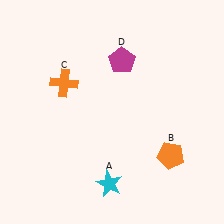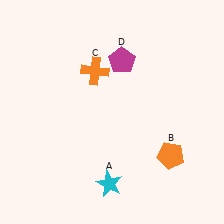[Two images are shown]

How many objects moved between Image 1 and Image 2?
1 object moved between the two images.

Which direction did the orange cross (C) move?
The orange cross (C) moved right.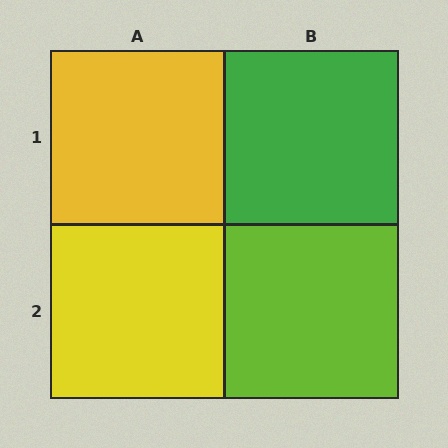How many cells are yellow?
2 cells are yellow.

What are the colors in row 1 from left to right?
Yellow, green.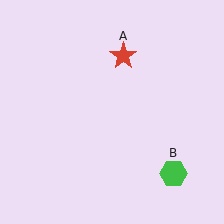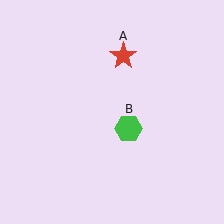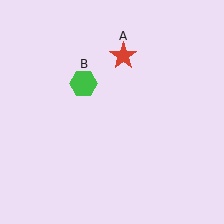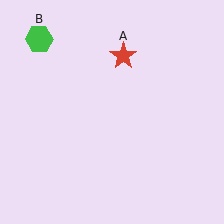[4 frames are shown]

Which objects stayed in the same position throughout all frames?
Red star (object A) remained stationary.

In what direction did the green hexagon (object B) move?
The green hexagon (object B) moved up and to the left.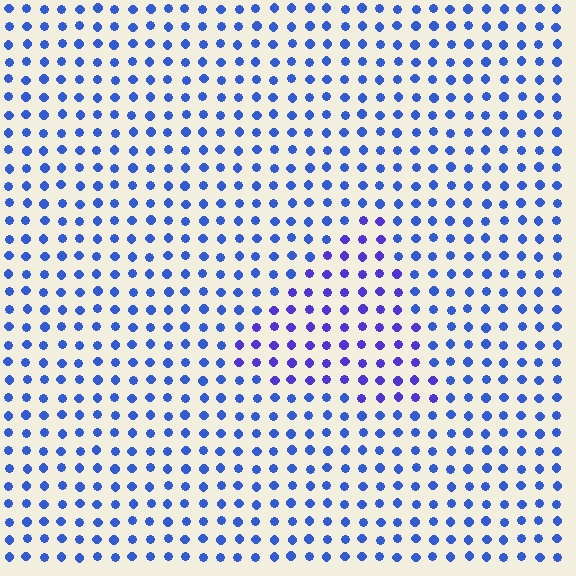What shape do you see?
I see a triangle.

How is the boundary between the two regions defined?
The boundary is defined purely by a slight shift in hue (about 26 degrees). Spacing, size, and orientation are identical on both sides.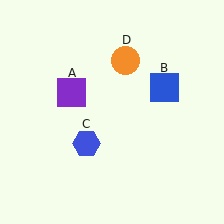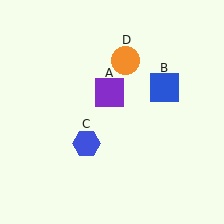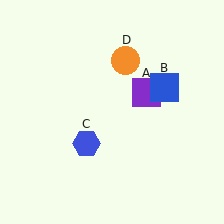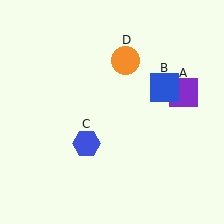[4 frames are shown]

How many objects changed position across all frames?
1 object changed position: purple square (object A).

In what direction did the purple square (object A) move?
The purple square (object A) moved right.